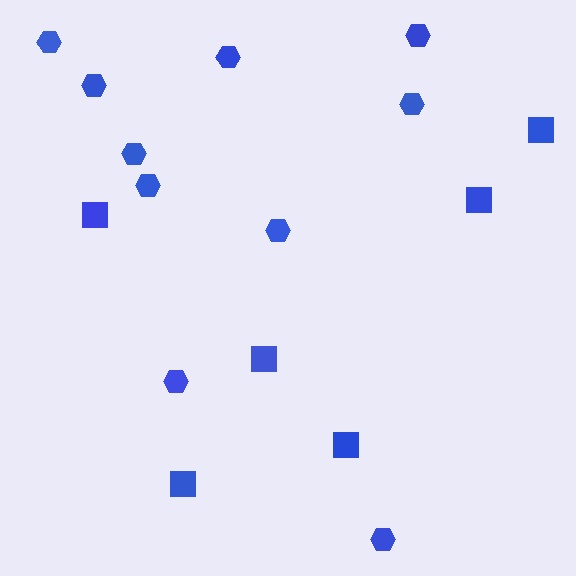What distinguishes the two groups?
There are 2 groups: one group of squares (6) and one group of hexagons (10).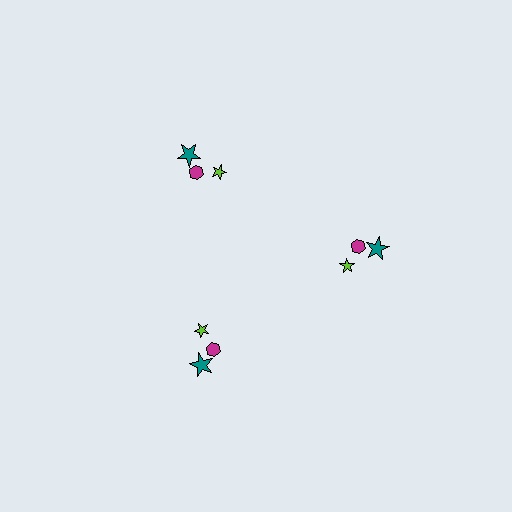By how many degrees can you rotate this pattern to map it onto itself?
The pattern maps onto itself every 120 degrees of rotation.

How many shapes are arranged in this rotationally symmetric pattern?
There are 9 shapes, arranged in 3 groups of 3.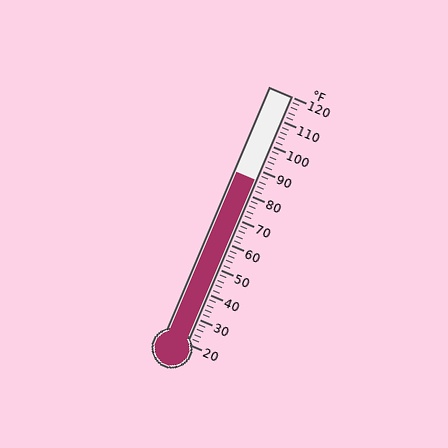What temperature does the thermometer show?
The thermometer shows approximately 86°F.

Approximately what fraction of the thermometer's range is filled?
The thermometer is filled to approximately 65% of its range.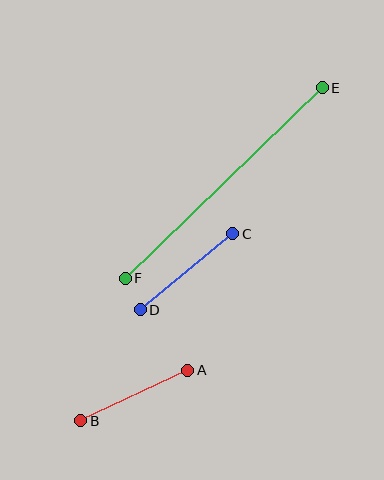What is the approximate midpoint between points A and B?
The midpoint is at approximately (134, 396) pixels.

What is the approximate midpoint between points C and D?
The midpoint is at approximately (186, 272) pixels.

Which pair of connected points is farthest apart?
Points E and F are farthest apart.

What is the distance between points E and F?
The distance is approximately 274 pixels.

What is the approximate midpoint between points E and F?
The midpoint is at approximately (224, 183) pixels.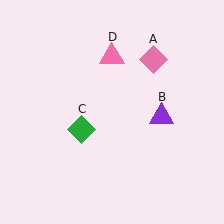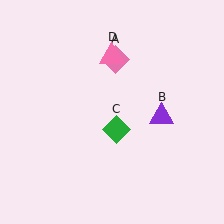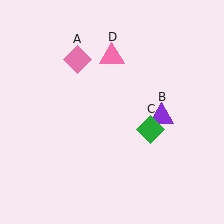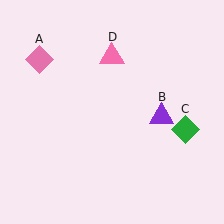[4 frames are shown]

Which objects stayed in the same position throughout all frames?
Purple triangle (object B) and pink triangle (object D) remained stationary.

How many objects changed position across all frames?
2 objects changed position: pink diamond (object A), green diamond (object C).